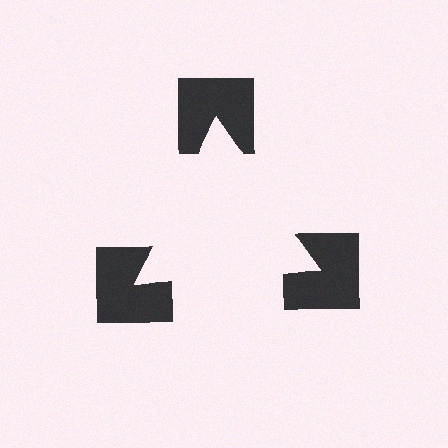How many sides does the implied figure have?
3 sides.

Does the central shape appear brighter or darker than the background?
It typically appears slightly brighter than the background, even though no actual brightness change is drawn.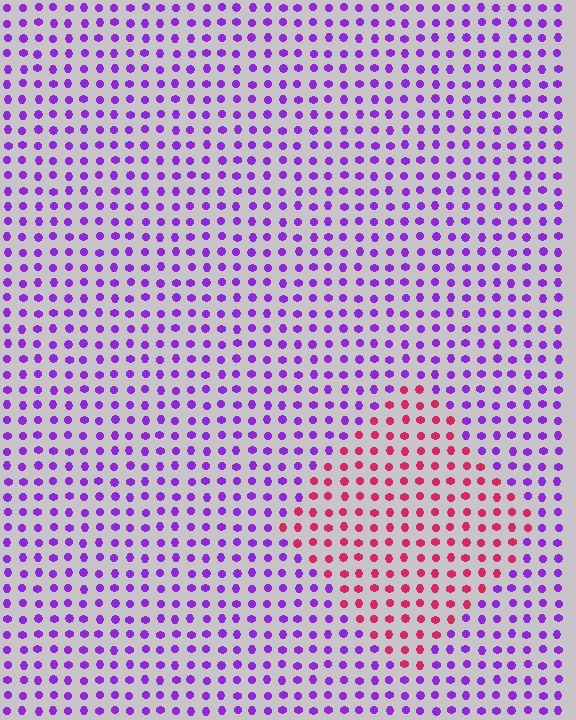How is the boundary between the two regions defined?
The boundary is defined purely by a slight shift in hue (about 65 degrees). Spacing, size, and orientation are identical on both sides.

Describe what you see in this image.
The image is filled with small purple elements in a uniform arrangement. A diamond-shaped region is visible where the elements are tinted to a slightly different hue, forming a subtle color boundary.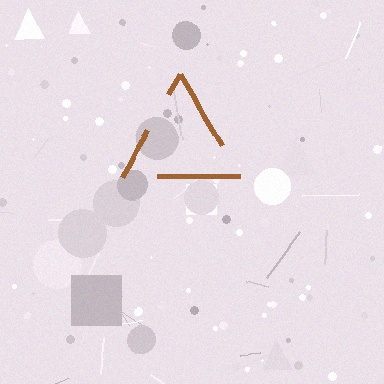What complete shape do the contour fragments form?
The contour fragments form a triangle.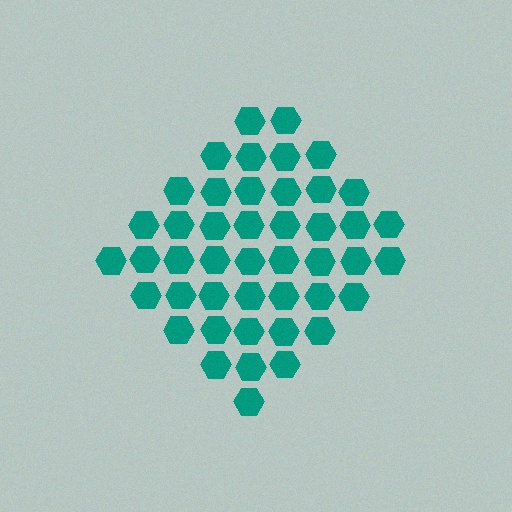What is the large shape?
The large shape is a diamond.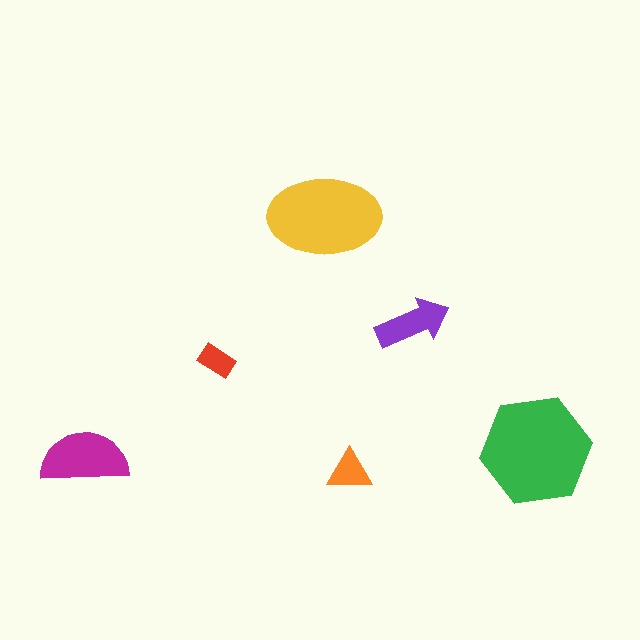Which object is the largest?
The green hexagon.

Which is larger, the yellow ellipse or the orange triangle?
The yellow ellipse.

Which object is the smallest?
The red rectangle.